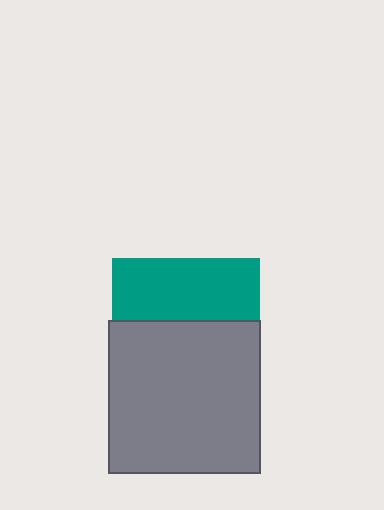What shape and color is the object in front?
The object in front is a gray square.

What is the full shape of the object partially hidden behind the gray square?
The partially hidden object is a teal square.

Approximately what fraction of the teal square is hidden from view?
Roughly 58% of the teal square is hidden behind the gray square.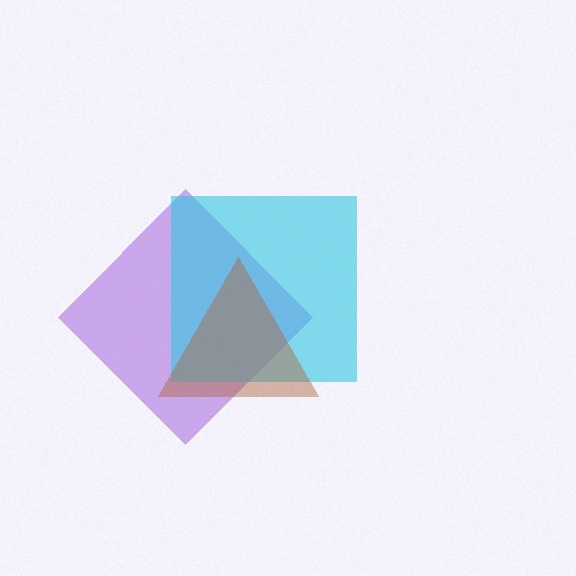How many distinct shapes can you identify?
There are 3 distinct shapes: a purple diamond, a cyan square, a brown triangle.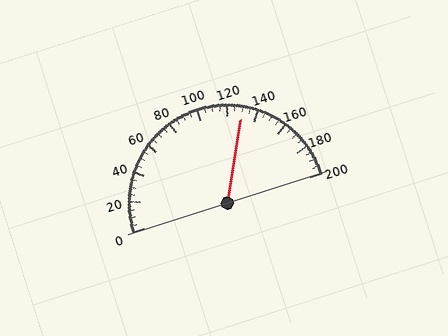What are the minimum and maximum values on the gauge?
The gauge ranges from 0 to 200.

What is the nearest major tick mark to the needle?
The nearest major tick mark is 120.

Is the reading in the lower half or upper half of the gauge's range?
The reading is in the upper half of the range (0 to 200).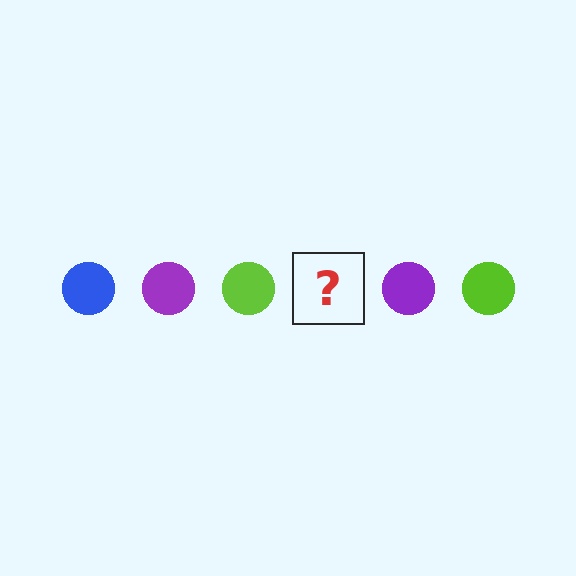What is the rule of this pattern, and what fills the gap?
The rule is that the pattern cycles through blue, purple, lime circles. The gap should be filled with a blue circle.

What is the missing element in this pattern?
The missing element is a blue circle.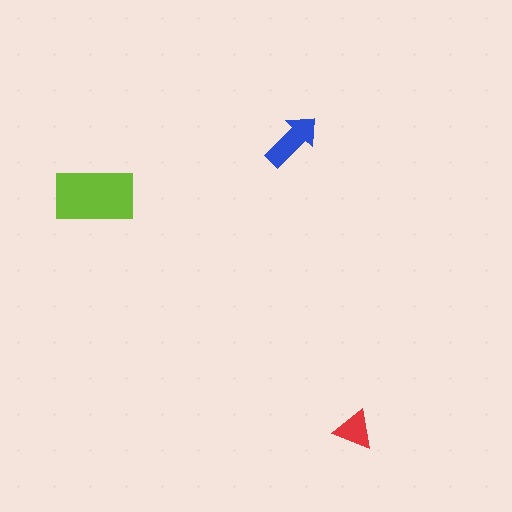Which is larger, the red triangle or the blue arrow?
The blue arrow.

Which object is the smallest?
The red triangle.